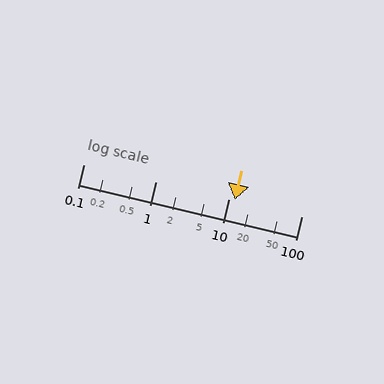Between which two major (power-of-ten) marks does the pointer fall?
The pointer is between 10 and 100.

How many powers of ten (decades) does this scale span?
The scale spans 3 decades, from 0.1 to 100.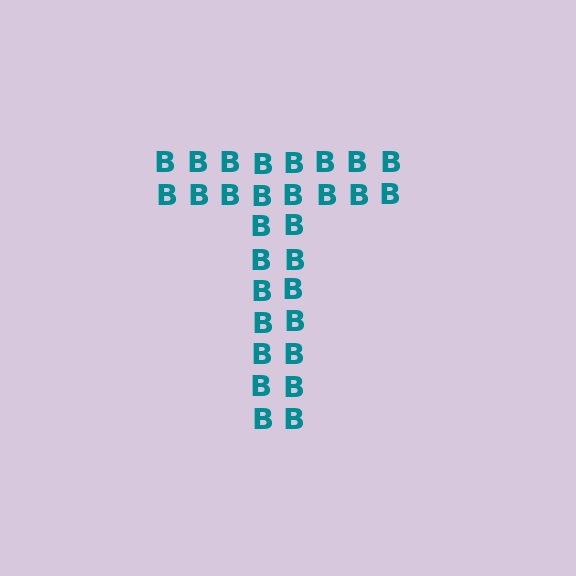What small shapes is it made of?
It is made of small letter B's.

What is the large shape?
The large shape is the letter T.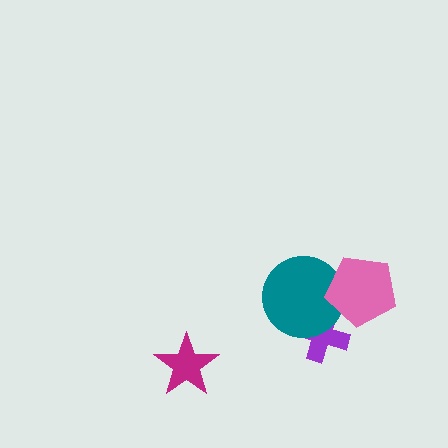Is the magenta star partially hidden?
No, no other shape covers it.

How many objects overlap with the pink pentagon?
1 object overlaps with the pink pentagon.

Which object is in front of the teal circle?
The pink pentagon is in front of the teal circle.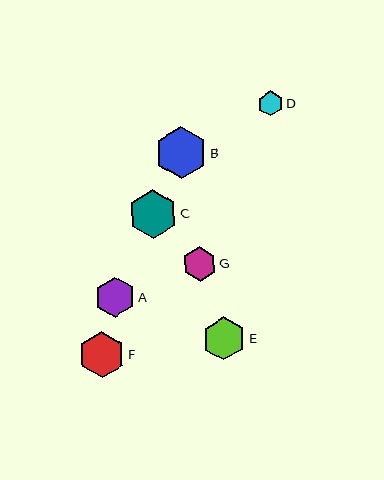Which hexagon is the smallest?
Hexagon D is the smallest with a size of approximately 25 pixels.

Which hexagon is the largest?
Hexagon B is the largest with a size of approximately 52 pixels.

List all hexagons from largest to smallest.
From largest to smallest: B, C, F, E, A, G, D.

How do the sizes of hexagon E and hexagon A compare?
Hexagon E and hexagon A are approximately the same size.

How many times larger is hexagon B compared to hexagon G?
Hexagon B is approximately 1.5 times the size of hexagon G.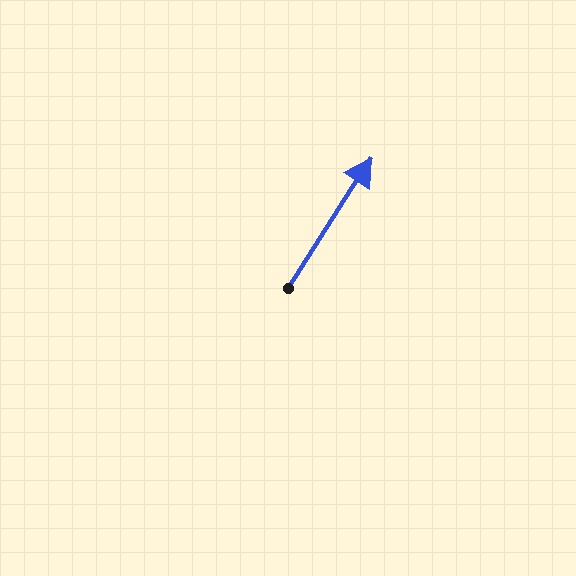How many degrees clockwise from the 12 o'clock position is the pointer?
Approximately 33 degrees.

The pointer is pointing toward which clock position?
Roughly 1 o'clock.